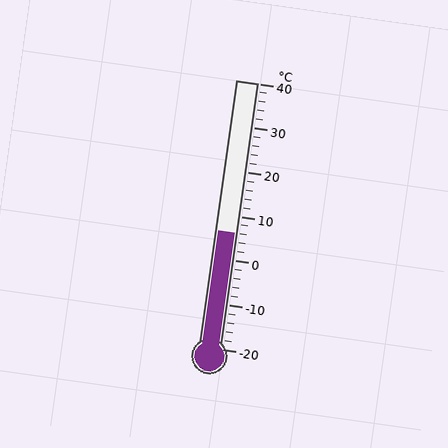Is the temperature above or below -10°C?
The temperature is above -10°C.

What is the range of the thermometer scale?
The thermometer scale ranges from -20°C to 40°C.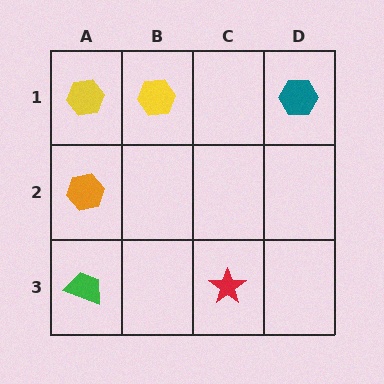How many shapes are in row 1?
3 shapes.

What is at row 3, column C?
A red star.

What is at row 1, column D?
A teal hexagon.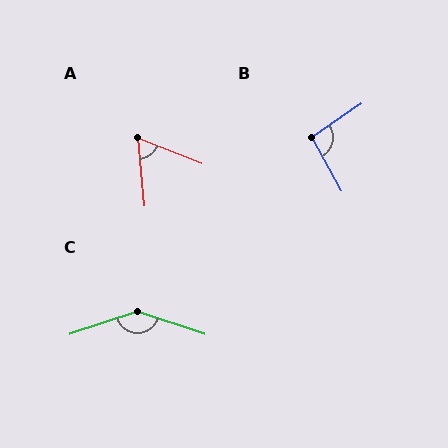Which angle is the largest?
C, at approximately 143 degrees.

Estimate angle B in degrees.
Approximately 95 degrees.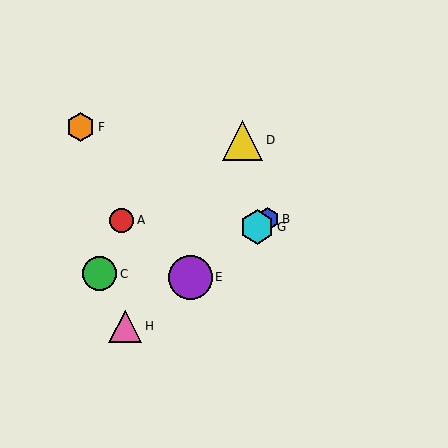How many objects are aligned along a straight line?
4 objects (B, E, G, H) are aligned along a straight line.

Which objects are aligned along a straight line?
Objects B, E, G, H are aligned along a straight line.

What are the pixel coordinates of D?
Object D is at (243, 140).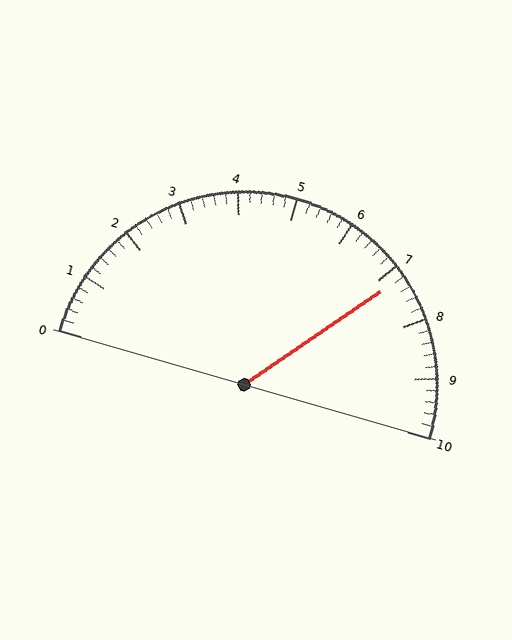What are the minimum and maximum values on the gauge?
The gauge ranges from 0 to 10.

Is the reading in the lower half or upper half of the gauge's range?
The reading is in the upper half of the range (0 to 10).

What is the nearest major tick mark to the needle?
The nearest major tick mark is 7.